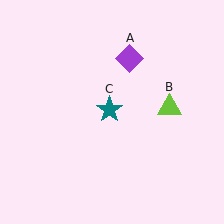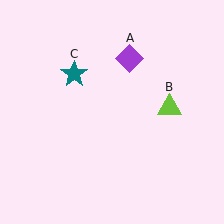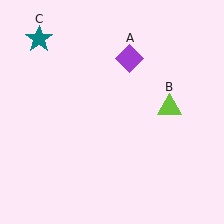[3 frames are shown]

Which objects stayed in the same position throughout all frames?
Purple diamond (object A) and lime triangle (object B) remained stationary.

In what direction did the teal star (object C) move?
The teal star (object C) moved up and to the left.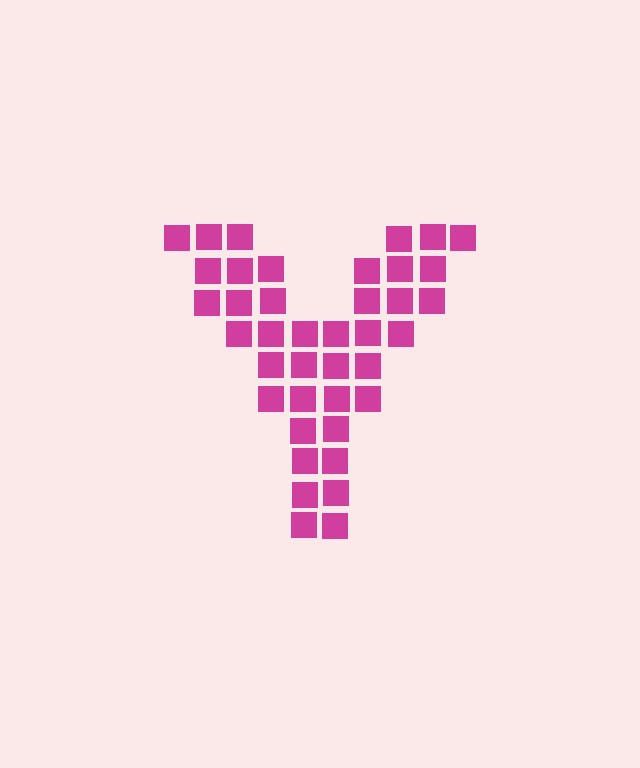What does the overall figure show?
The overall figure shows the letter Y.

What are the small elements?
The small elements are squares.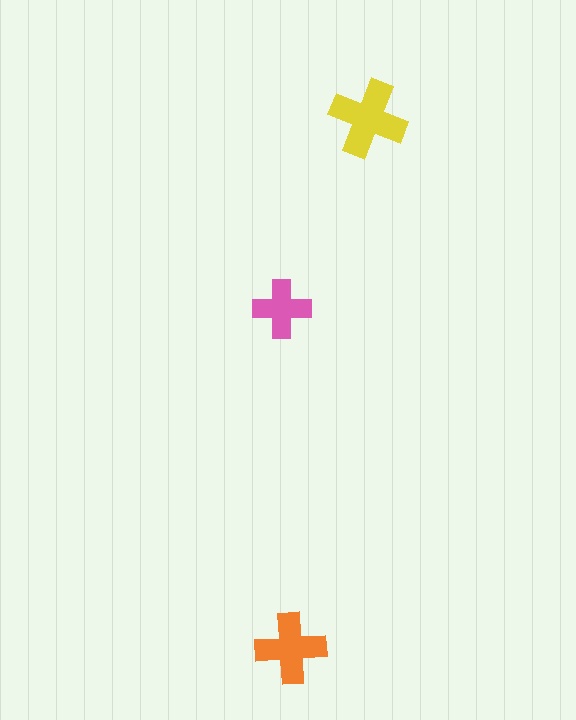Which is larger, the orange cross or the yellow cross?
The yellow one.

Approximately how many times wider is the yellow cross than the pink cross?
About 1.5 times wider.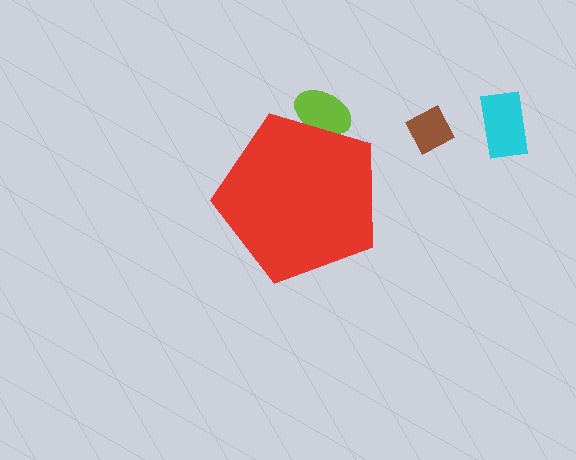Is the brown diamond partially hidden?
No, the brown diamond is fully visible.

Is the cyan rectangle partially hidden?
No, the cyan rectangle is fully visible.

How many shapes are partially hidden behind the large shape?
1 shape is partially hidden.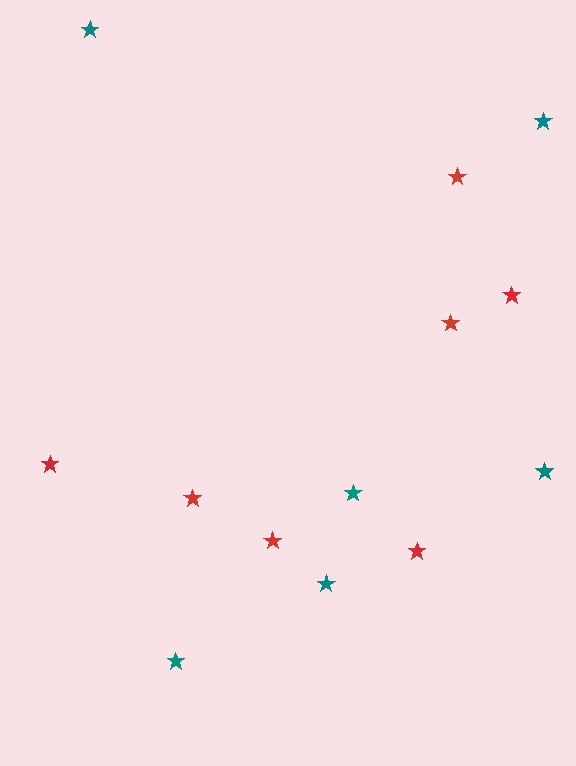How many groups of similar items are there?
There are 2 groups: one group of red stars (7) and one group of teal stars (6).